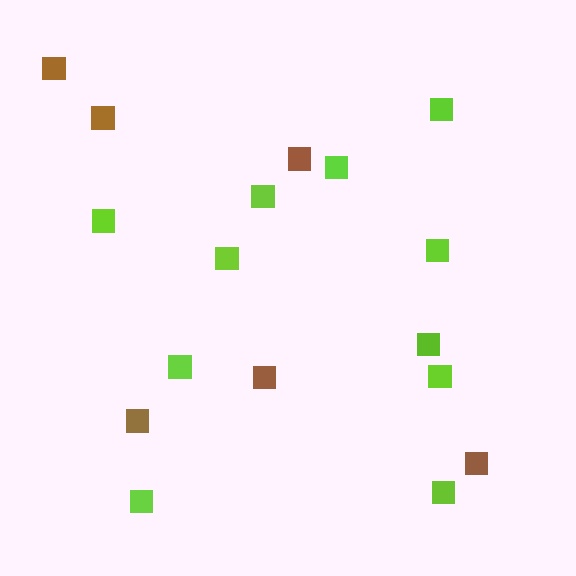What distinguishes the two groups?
There are 2 groups: one group of brown squares (6) and one group of lime squares (11).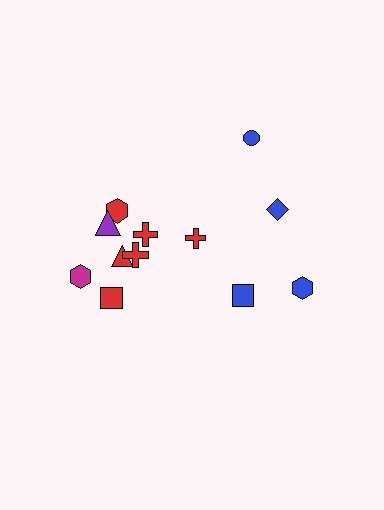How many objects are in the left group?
There are 8 objects.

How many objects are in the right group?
There are 4 objects.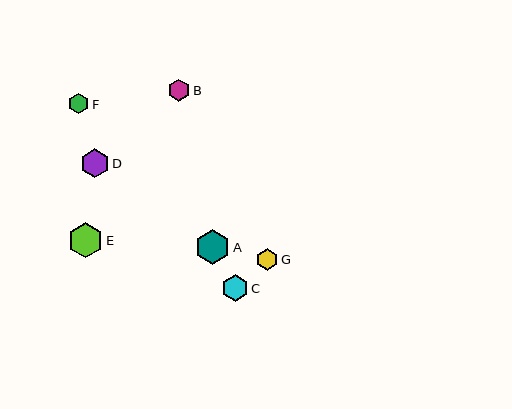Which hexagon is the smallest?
Hexagon F is the smallest with a size of approximately 20 pixels.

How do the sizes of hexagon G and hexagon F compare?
Hexagon G and hexagon F are approximately the same size.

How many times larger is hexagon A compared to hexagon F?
Hexagon A is approximately 1.7 times the size of hexagon F.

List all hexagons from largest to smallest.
From largest to smallest: E, A, D, C, B, G, F.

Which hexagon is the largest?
Hexagon E is the largest with a size of approximately 35 pixels.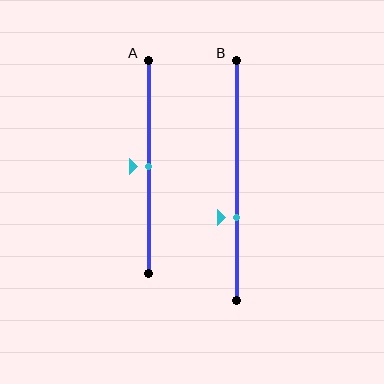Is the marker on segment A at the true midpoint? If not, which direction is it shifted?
Yes, the marker on segment A is at the true midpoint.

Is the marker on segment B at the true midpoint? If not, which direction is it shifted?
No, the marker on segment B is shifted downward by about 15% of the segment length.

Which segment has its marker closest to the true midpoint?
Segment A has its marker closest to the true midpoint.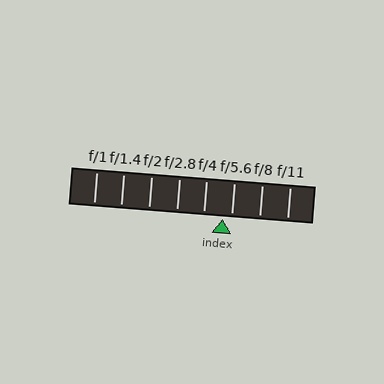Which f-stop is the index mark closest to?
The index mark is closest to f/5.6.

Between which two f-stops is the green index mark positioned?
The index mark is between f/4 and f/5.6.